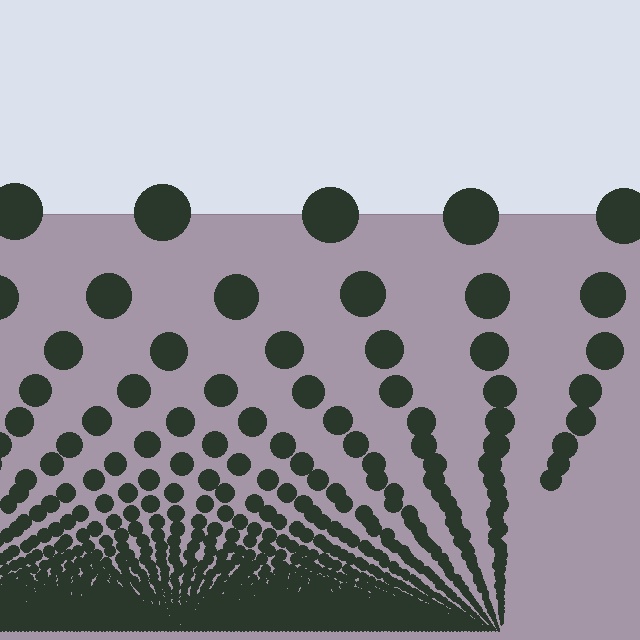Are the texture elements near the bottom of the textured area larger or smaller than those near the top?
Smaller. The gradient is inverted — elements near the bottom are smaller and denser.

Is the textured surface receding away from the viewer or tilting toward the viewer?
The surface appears to tilt toward the viewer. Texture elements get larger and sparser toward the top.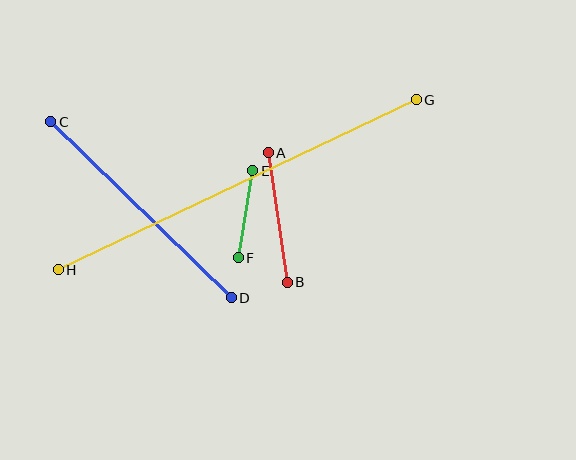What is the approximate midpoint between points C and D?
The midpoint is at approximately (141, 210) pixels.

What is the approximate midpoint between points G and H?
The midpoint is at approximately (237, 185) pixels.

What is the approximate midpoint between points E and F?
The midpoint is at approximately (245, 214) pixels.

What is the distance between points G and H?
The distance is approximately 396 pixels.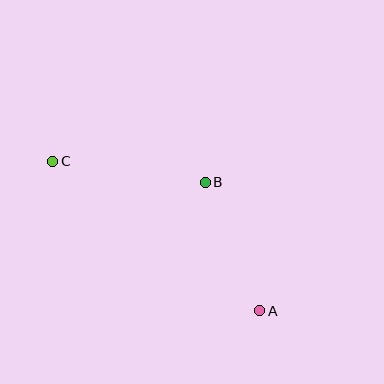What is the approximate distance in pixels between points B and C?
The distance between B and C is approximately 154 pixels.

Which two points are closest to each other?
Points A and B are closest to each other.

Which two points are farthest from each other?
Points A and C are farthest from each other.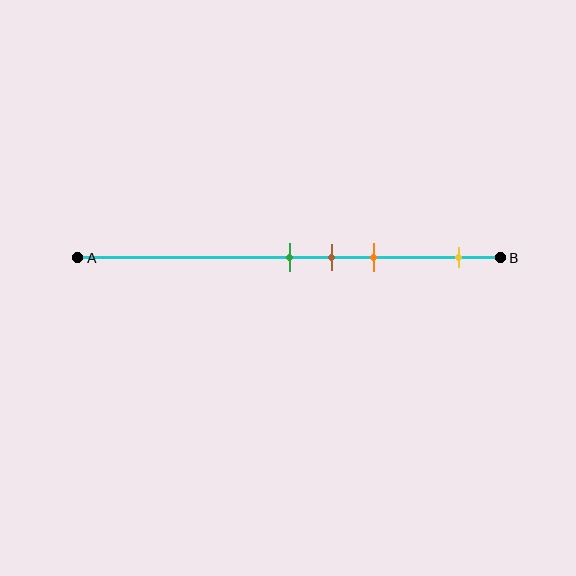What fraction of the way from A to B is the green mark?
The green mark is approximately 50% (0.5) of the way from A to B.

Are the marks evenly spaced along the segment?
No, the marks are not evenly spaced.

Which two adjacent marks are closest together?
The green and brown marks are the closest adjacent pair.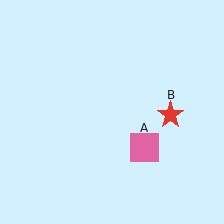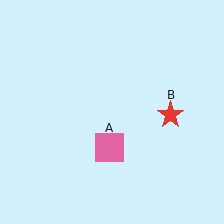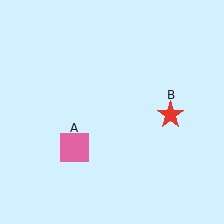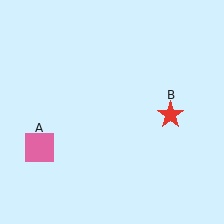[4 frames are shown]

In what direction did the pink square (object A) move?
The pink square (object A) moved left.